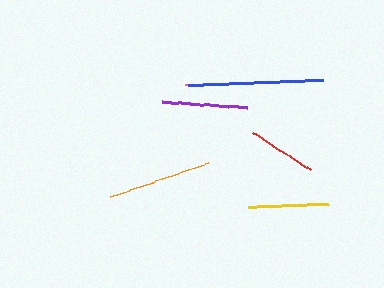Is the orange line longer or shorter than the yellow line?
The orange line is longer than the yellow line.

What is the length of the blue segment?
The blue segment is approximately 135 pixels long.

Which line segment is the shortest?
The red line is the shortest at approximately 69 pixels.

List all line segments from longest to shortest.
From longest to shortest: blue, pink, orange, purple, yellow, red.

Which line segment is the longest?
The blue line is the longest at approximately 135 pixels.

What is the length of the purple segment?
The purple segment is approximately 84 pixels long.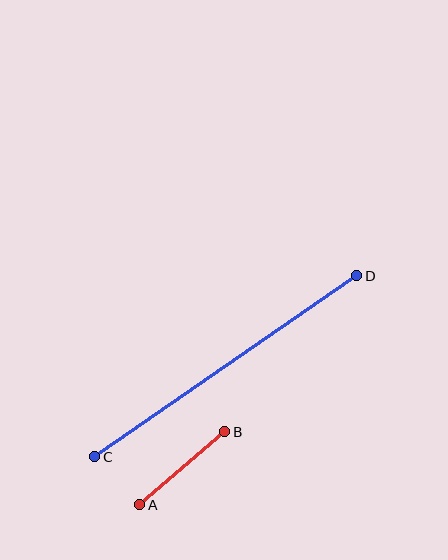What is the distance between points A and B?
The distance is approximately 112 pixels.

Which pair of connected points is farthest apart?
Points C and D are farthest apart.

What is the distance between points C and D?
The distance is approximately 319 pixels.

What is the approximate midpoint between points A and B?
The midpoint is at approximately (182, 468) pixels.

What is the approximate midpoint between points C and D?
The midpoint is at approximately (226, 366) pixels.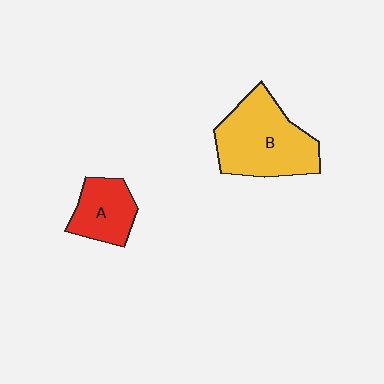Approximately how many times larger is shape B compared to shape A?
Approximately 1.9 times.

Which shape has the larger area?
Shape B (yellow).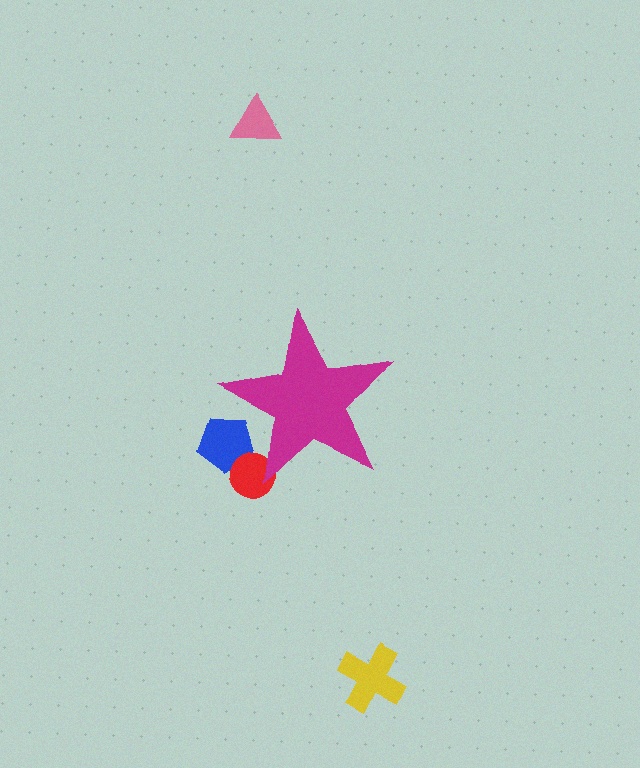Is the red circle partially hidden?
Yes, the red circle is partially hidden behind the magenta star.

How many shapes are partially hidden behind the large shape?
2 shapes are partially hidden.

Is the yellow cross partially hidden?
No, the yellow cross is fully visible.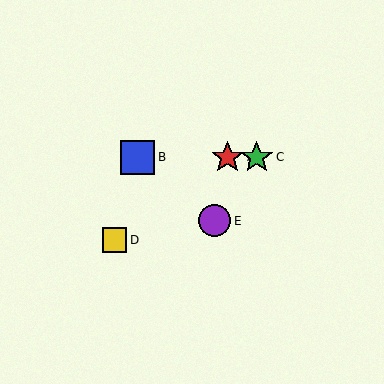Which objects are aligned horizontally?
Objects A, B, C are aligned horizontally.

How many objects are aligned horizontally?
3 objects (A, B, C) are aligned horizontally.